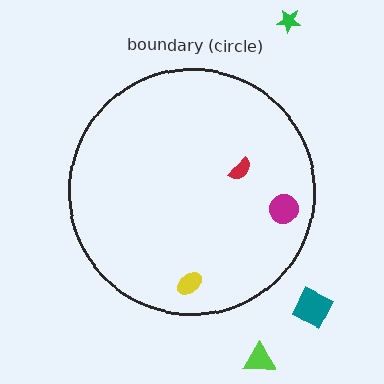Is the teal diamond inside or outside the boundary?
Outside.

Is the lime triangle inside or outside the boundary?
Outside.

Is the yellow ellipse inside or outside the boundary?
Inside.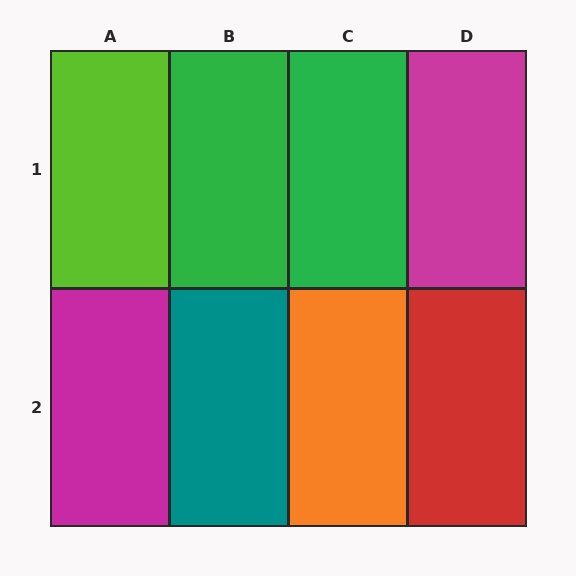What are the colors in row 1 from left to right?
Lime, green, green, magenta.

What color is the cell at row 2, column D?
Red.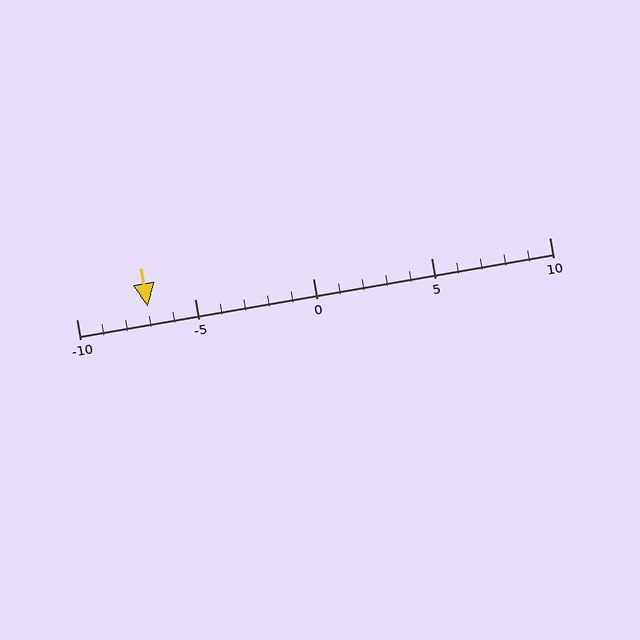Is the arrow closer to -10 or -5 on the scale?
The arrow is closer to -5.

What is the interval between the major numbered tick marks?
The major tick marks are spaced 5 units apart.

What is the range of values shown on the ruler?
The ruler shows values from -10 to 10.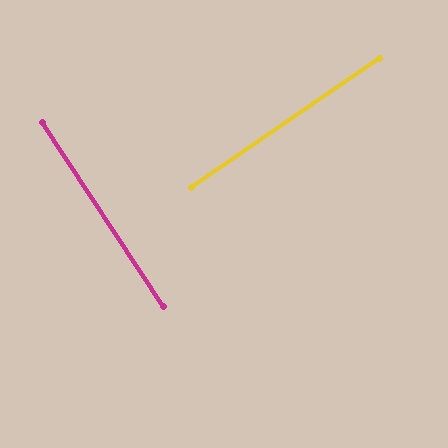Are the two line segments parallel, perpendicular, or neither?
Perpendicular — they meet at approximately 89°.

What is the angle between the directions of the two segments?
Approximately 89 degrees.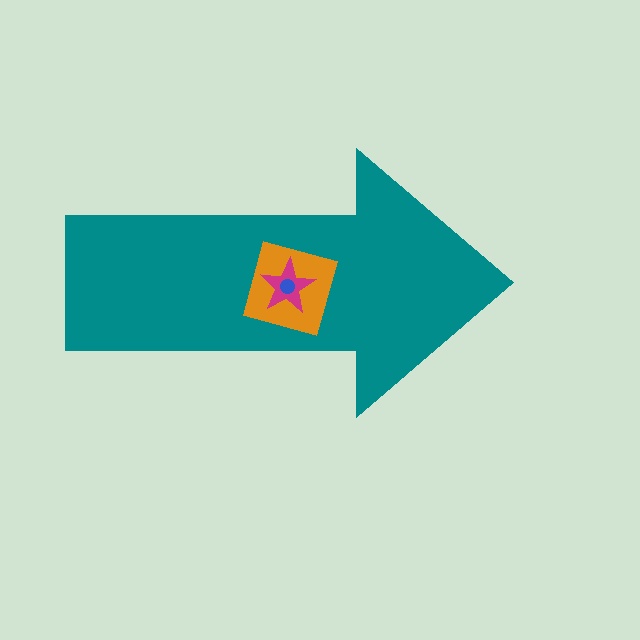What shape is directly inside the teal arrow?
The orange diamond.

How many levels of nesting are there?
4.